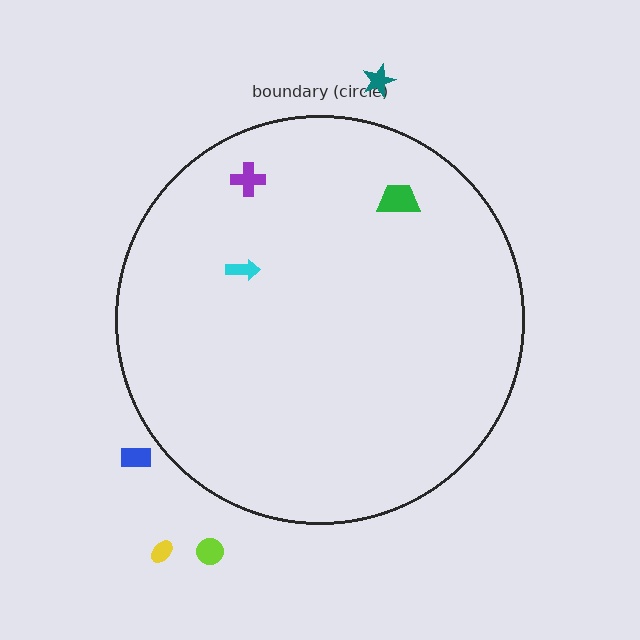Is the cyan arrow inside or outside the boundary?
Inside.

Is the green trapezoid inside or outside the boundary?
Inside.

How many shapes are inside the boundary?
3 inside, 4 outside.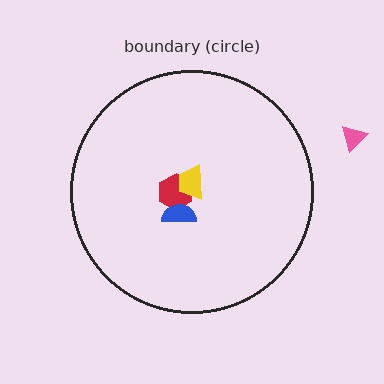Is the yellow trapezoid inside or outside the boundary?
Inside.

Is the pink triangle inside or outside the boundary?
Outside.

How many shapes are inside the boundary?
3 inside, 1 outside.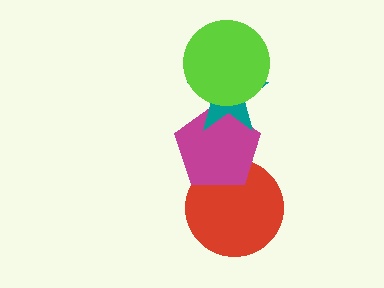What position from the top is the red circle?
The red circle is 4th from the top.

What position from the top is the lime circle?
The lime circle is 1st from the top.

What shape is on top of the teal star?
The lime circle is on top of the teal star.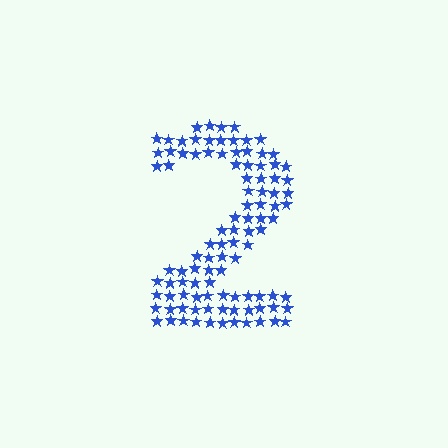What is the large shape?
The large shape is the digit 2.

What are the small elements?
The small elements are stars.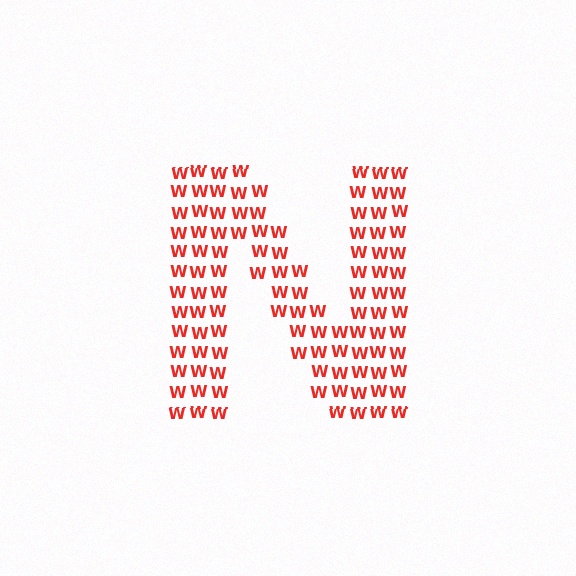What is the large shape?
The large shape is the letter N.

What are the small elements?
The small elements are letter W's.